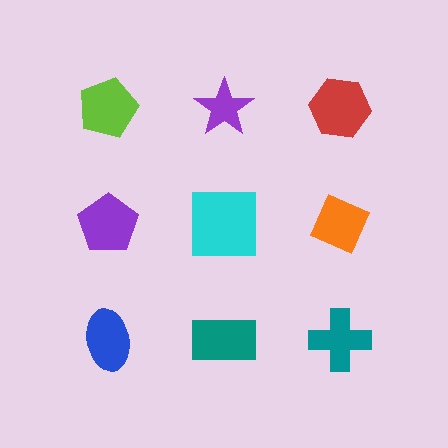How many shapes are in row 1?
3 shapes.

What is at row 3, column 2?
A teal rectangle.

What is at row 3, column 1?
A blue ellipse.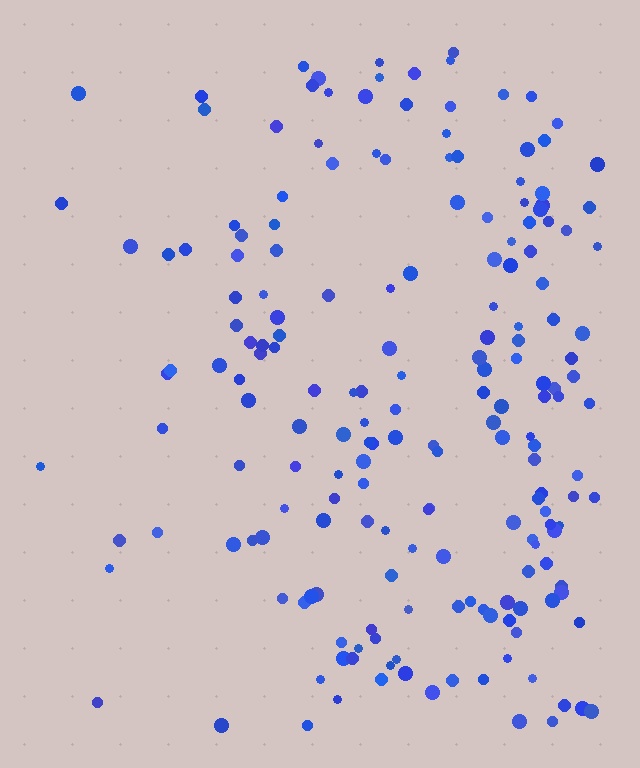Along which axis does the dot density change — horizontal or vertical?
Horizontal.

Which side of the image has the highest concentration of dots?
The right.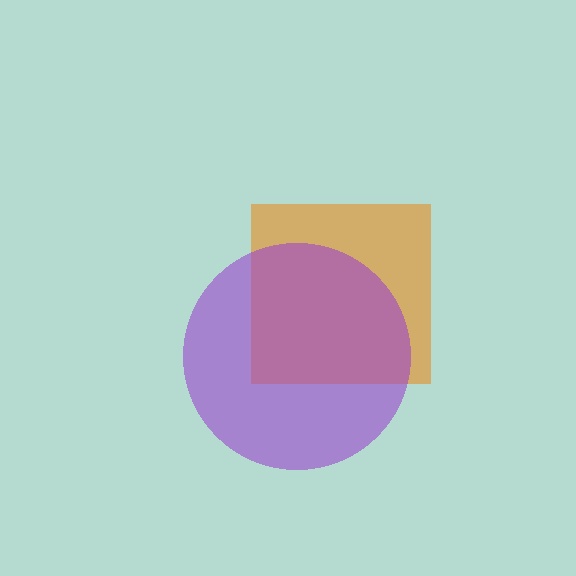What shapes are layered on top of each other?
The layered shapes are: an orange square, a purple circle.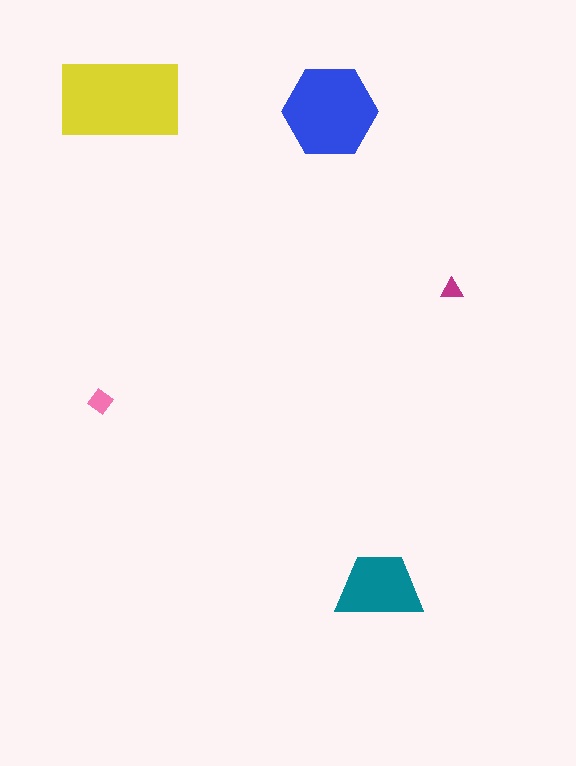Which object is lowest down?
The teal trapezoid is bottommost.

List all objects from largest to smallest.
The yellow rectangle, the blue hexagon, the teal trapezoid, the pink diamond, the magenta triangle.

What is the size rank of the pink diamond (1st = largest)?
4th.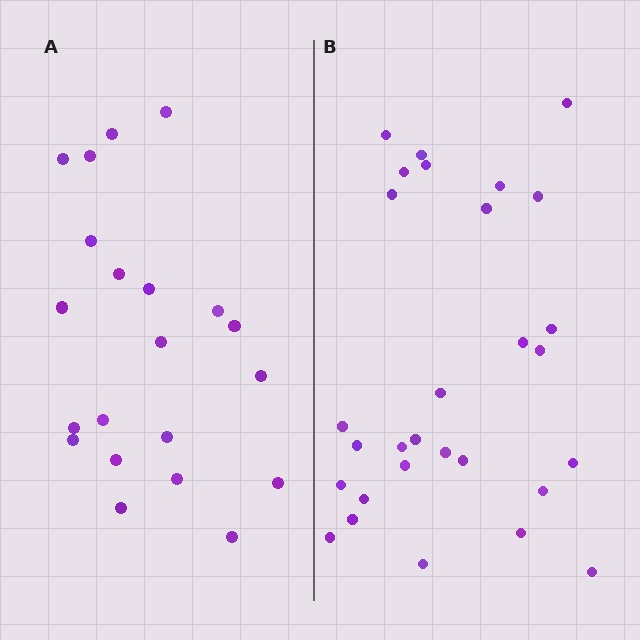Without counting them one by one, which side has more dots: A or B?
Region B (the right region) has more dots.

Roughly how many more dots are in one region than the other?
Region B has roughly 8 or so more dots than region A.